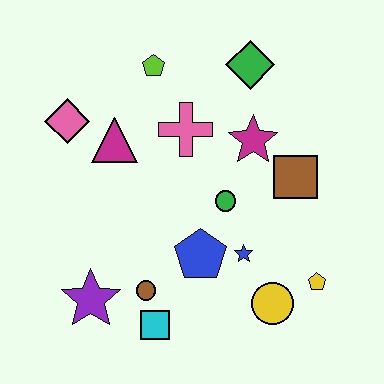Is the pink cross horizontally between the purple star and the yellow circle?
Yes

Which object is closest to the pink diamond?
The magenta triangle is closest to the pink diamond.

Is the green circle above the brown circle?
Yes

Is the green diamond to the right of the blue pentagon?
Yes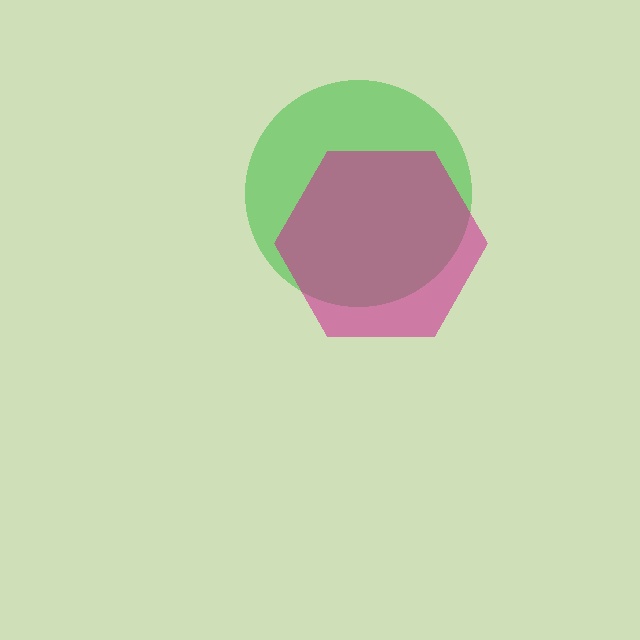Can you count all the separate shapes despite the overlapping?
Yes, there are 2 separate shapes.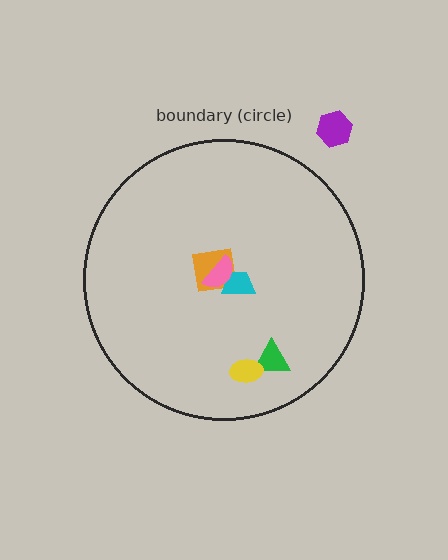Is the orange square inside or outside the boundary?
Inside.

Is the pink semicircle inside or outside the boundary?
Inside.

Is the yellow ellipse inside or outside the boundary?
Inside.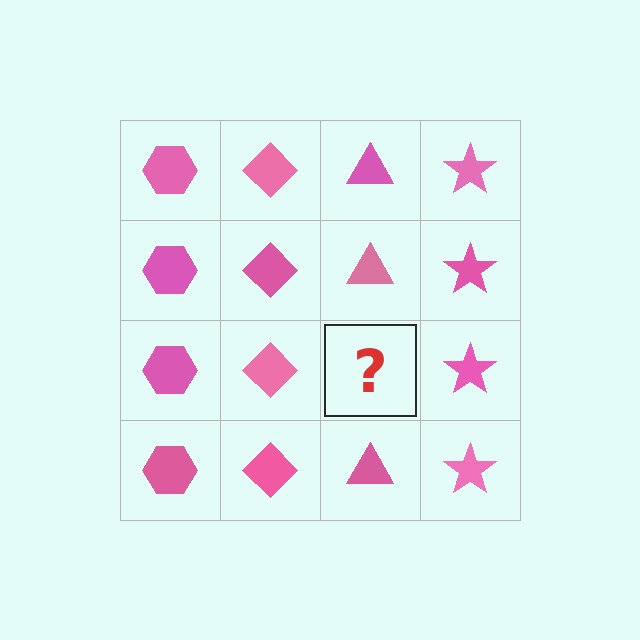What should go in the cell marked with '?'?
The missing cell should contain a pink triangle.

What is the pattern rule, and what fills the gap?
The rule is that each column has a consistent shape. The gap should be filled with a pink triangle.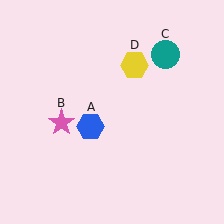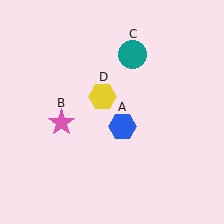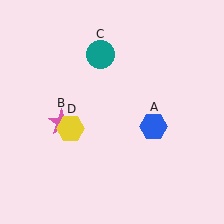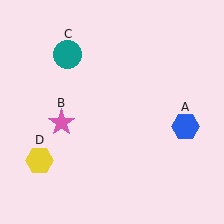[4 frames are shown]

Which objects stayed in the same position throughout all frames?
Pink star (object B) remained stationary.